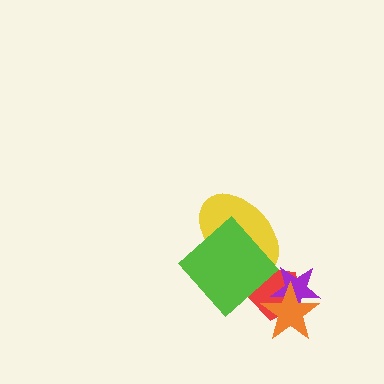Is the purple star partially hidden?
Yes, it is partially covered by another shape.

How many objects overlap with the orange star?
2 objects overlap with the orange star.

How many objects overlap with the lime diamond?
2 objects overlap with the lime diamond.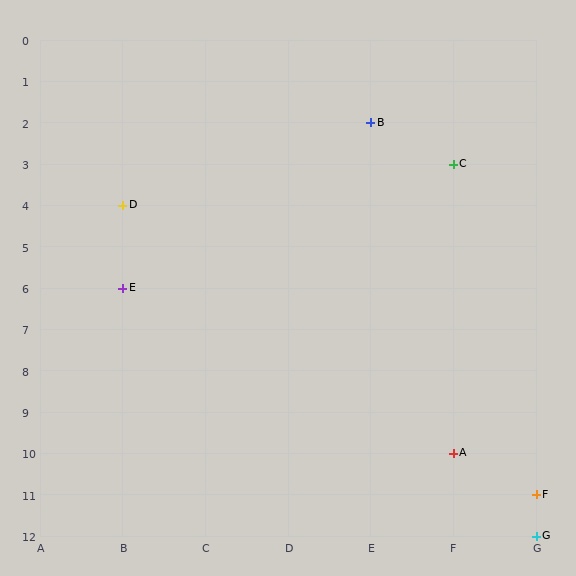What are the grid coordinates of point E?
Point E is at grid coordinates (B, 6).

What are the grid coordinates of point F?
Point F is at grid coordinates (G, 11).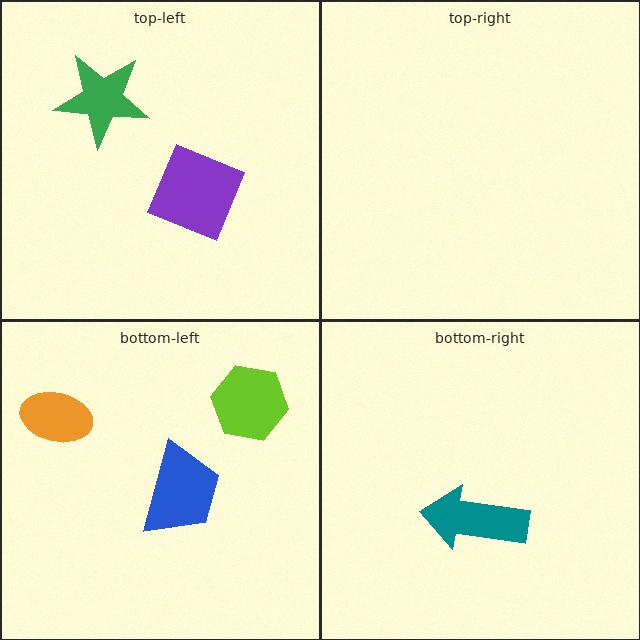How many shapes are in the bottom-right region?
1.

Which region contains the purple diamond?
The top-left region.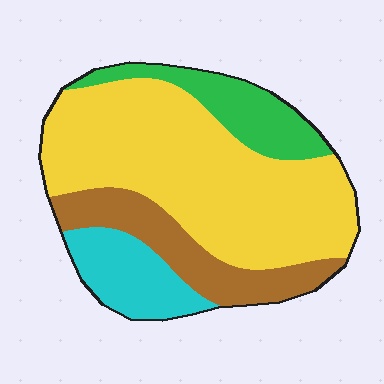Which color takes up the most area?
Yellow, at roughly 55%.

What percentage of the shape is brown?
Brown covers roughly 20% of the shape.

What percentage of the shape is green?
Green takes up about one eighth (1/8) of the shape.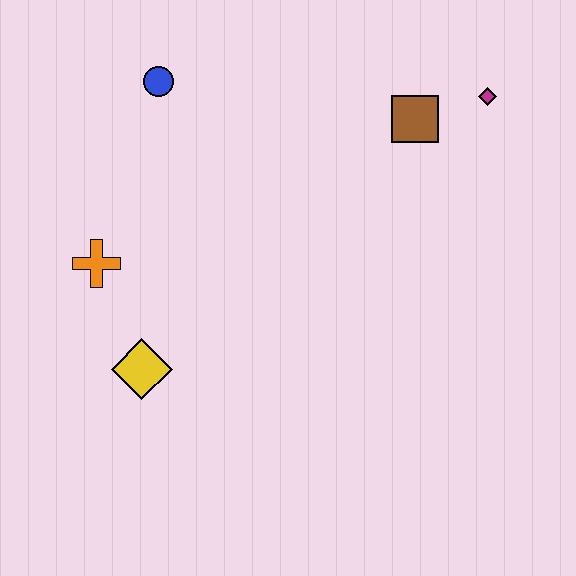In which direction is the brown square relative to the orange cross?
The brown square is to the right of the orange cross.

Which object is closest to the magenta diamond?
The brown square is closest to the magenta diamond.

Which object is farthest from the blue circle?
The magenta diamond is farthest from the blue circle.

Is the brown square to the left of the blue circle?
No